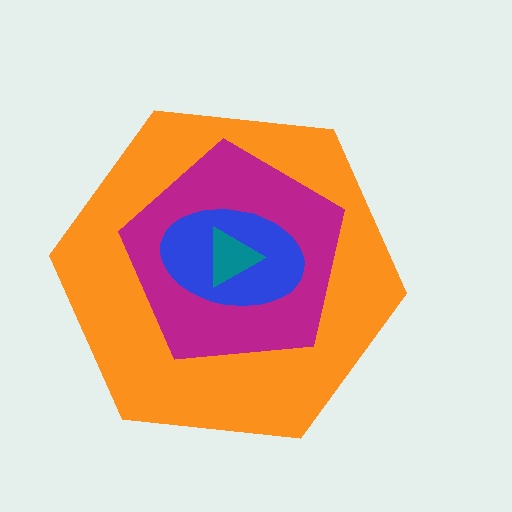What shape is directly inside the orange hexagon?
The magenta pentagon.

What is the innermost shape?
The teal triangle.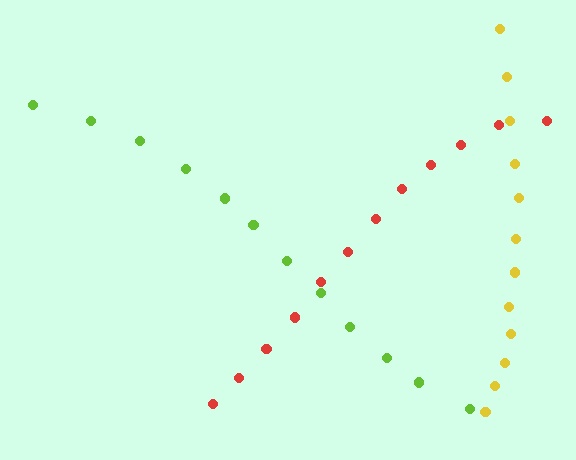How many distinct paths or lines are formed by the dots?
There are 3 distinct paths.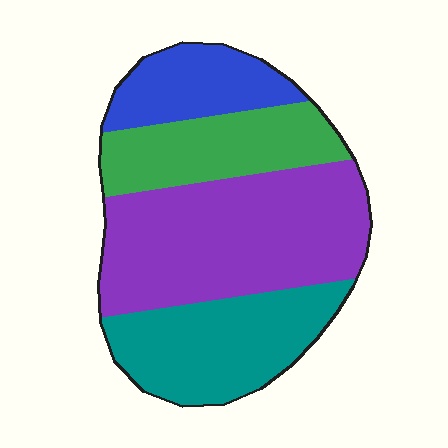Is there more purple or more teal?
Purple.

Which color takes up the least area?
Blue, at roughly 15%.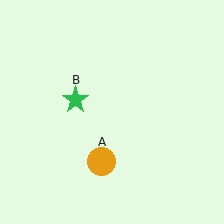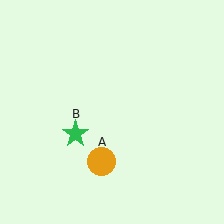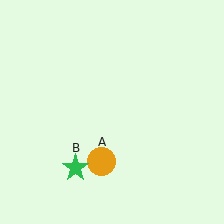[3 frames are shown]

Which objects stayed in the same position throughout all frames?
Orange circle (object A) remained stationary.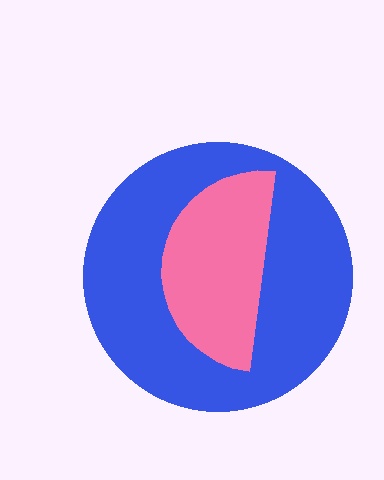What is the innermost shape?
The pink semicircle.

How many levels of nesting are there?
2.